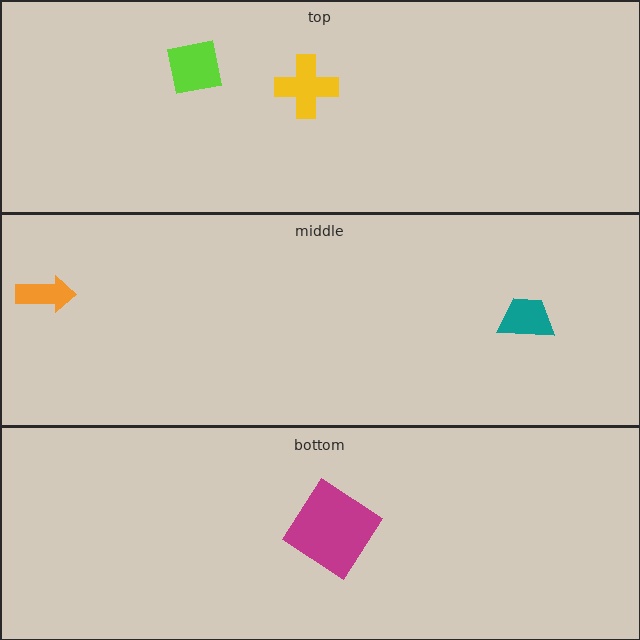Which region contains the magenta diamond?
The bottom region.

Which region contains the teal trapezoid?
The middle region.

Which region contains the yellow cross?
The top region.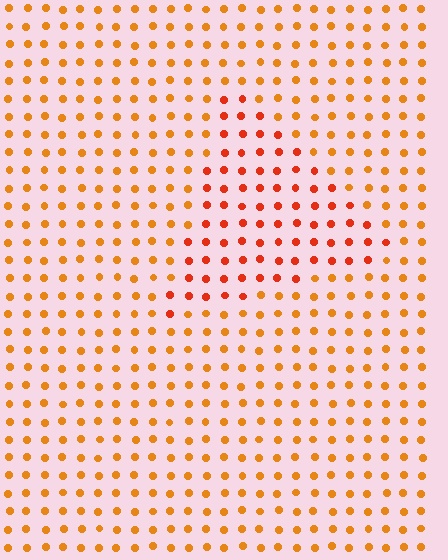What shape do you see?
I see a triangle.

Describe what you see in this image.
The image is filled with small orange elements in a uniform arrangement. A triangle-shaped region is visible where the elements are tinted to a slightly different hue, forming a subtle color boundary.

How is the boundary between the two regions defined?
The boundary is defined purely by a slight shift in hue (about 25 degrees). Spacing, size, and orientation are identical on both sides.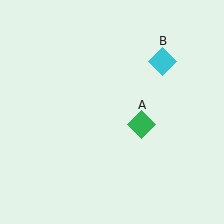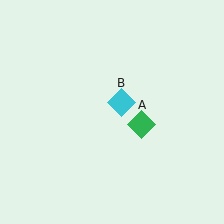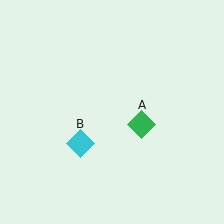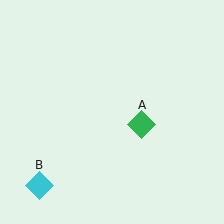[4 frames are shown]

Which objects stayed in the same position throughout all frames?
Green diamond (object A) remained stationary.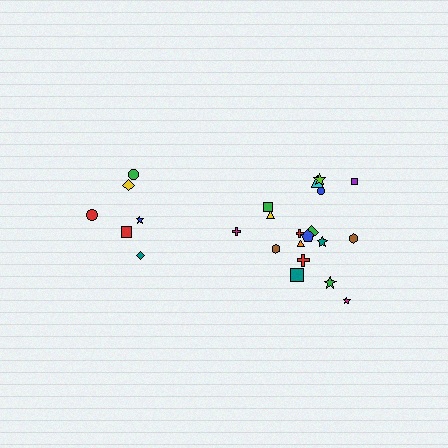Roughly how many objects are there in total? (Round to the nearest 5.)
Roughly 25 objects in total.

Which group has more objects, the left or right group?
The right group.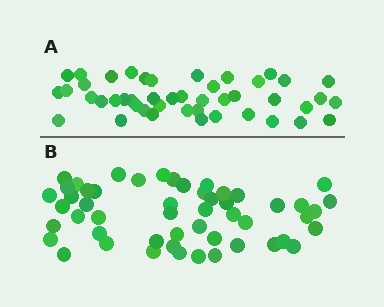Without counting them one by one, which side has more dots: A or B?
Region B (the bottom region) has more dots.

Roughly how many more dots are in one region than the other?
Region B has roughly 8 or so more dots than region A.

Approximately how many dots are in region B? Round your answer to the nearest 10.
About 50 dots. (The exact count is 52, which rounds to 50.)